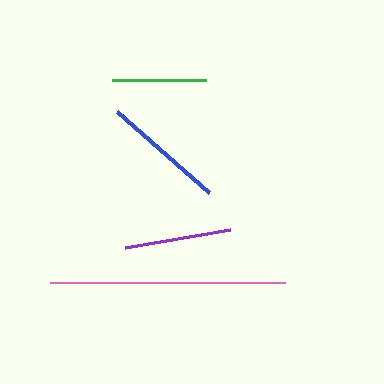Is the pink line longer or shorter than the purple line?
The pink line is longer than the purple line.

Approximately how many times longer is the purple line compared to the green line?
The purple line is approximately 1.1 times the length of the green line.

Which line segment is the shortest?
The green line is the shortest at approximately 93 pixels.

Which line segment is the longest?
The pink line is the longest at approximately 234 pixels.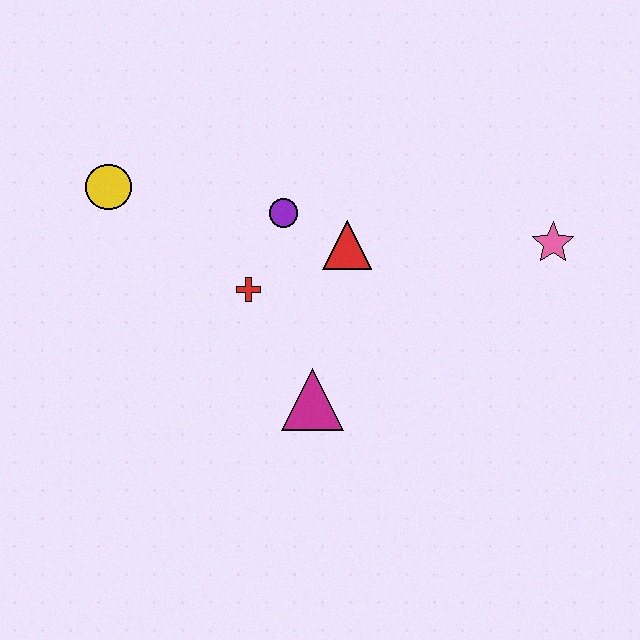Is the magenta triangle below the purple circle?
Yes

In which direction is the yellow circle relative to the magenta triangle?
The yellow circle is above the magenta triangle.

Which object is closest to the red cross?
The purple circle is closest to the red cross.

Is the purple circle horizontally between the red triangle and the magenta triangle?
No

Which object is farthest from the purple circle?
The pink star is farthest from the purple circle.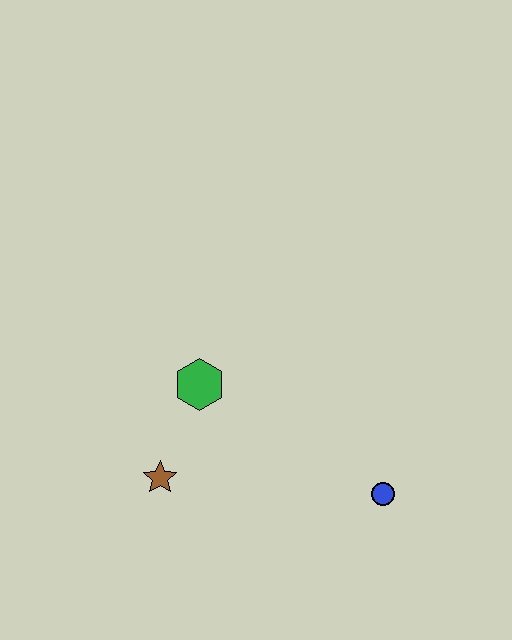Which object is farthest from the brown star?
The blue circle is farthest from the brown star.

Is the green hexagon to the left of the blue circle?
Yes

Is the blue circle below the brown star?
Yes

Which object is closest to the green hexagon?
The brown star is closest to the green hexagon.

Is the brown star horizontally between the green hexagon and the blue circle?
No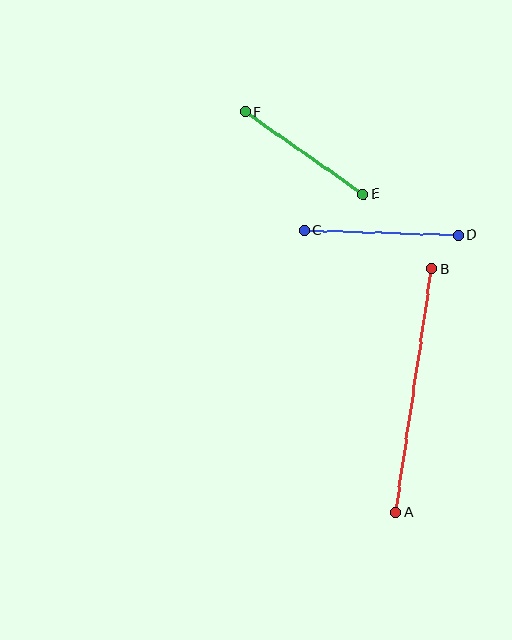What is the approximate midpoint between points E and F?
The midpoint is at approximately (304, 153) pixels.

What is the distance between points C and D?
The distance is approximately 155 pixels.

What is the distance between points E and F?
The distance is approximately 144 pixels.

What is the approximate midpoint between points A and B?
The midpoint is at approximately (414, 391) pixels.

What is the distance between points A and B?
The distance is approximately 246 pixels.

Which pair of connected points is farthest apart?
Points A and B are farthest apart.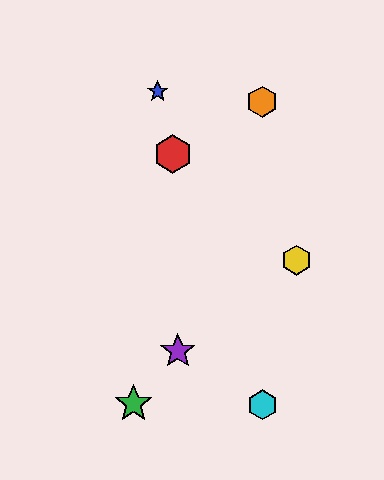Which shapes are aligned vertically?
The orange hexagon, the cyan hexagon are aligned vertically.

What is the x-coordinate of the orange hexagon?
The orange hexagon is at x≈262.